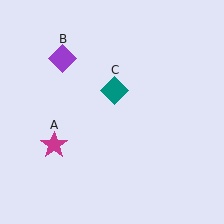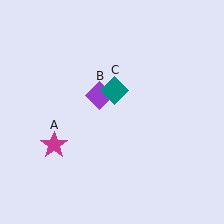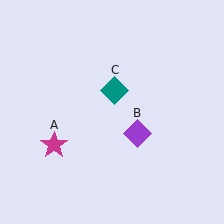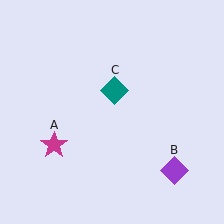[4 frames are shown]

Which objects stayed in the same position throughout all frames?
Magenta star (object A) and teal diamond (object C) remained stationary.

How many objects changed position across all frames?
1 object changed position: purple diamond (object B).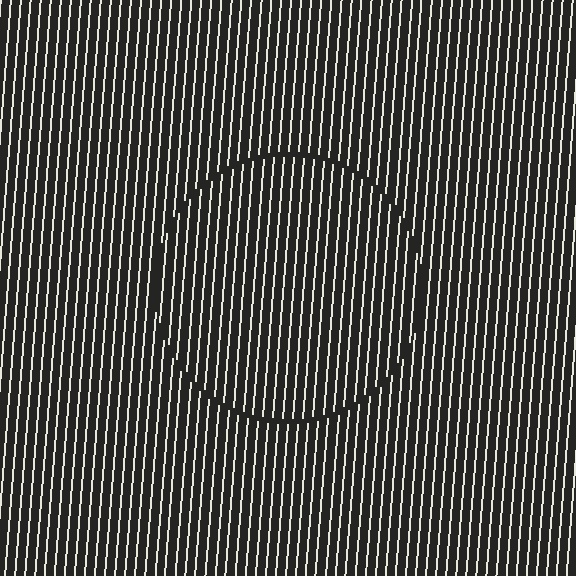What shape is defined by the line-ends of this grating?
An illusory circle. The interior of the shape contains the same grating, shifted by half a period — the contour is defined by the phase discontinuity where line-ends from the inner and outer gratings abut.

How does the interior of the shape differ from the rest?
The interior of the shape contains the same grating, shifted by half a period — the contour is defined by the phase discontinuity where line-ends from the inner and outer gratings abut.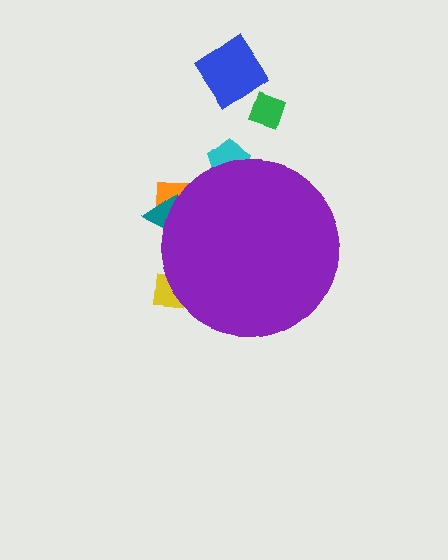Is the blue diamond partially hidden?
No, the blue diamond is fully visible.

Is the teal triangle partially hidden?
Yes, the teal triangle is partially hidden behind the purple circle.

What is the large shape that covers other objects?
A purple circle.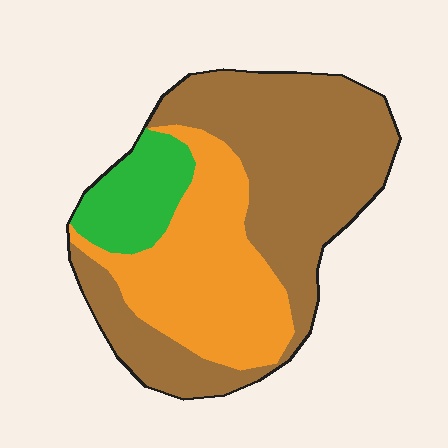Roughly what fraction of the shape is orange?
Orange takes up between a quarter and a half of the shape.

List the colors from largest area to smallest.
From largest to smallest: brown, orange, green.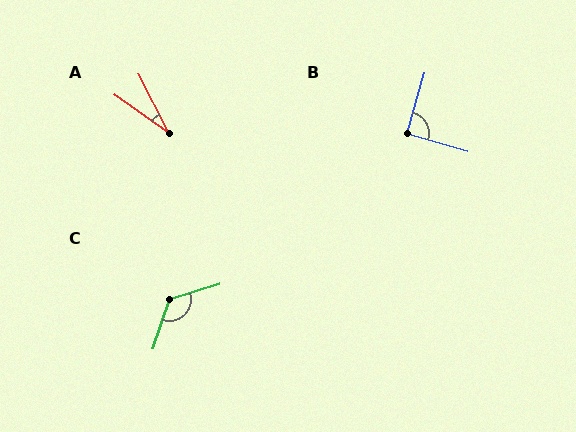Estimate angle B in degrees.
Approximately 91 degrees.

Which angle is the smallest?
A, at approximately 28 degrees.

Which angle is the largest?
C, at approximately 125 degrees.